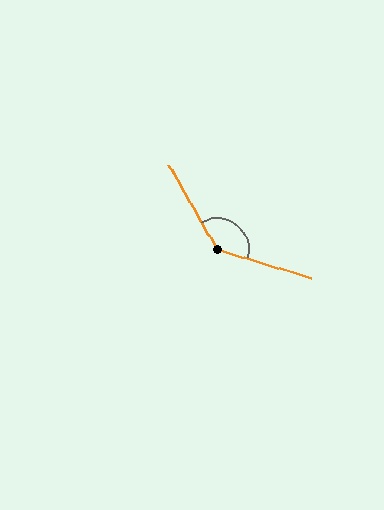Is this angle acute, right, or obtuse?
It is obtuse.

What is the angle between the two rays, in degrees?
Approximately 136 degrees.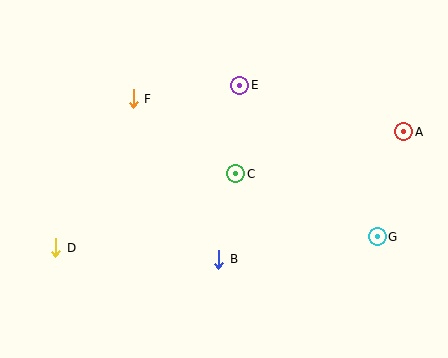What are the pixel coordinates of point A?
Point A is at (404, 132).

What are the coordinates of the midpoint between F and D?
The midpoint between F and D is at (95, 173).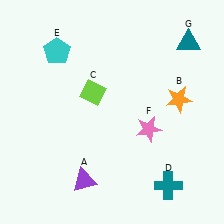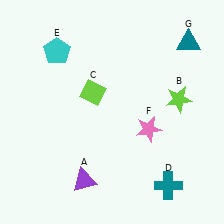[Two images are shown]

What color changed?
The star (B) changed from orange in Image 1 to lime in Image 2.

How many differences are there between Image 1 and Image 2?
There is 1 difference between the two images.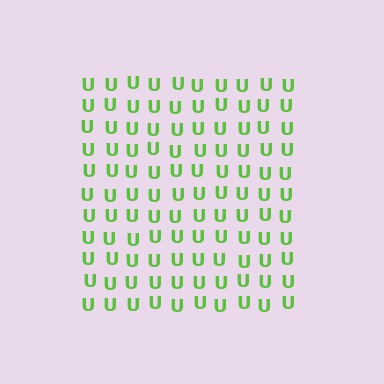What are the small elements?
The small elements are letter U's.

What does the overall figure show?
The overall figure shows a square.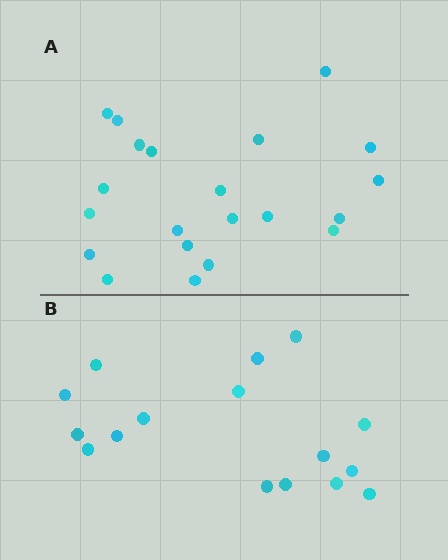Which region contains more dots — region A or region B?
Region A (the top region) has more dots.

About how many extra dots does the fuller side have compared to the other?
Region A has about 5 more dots than region B.